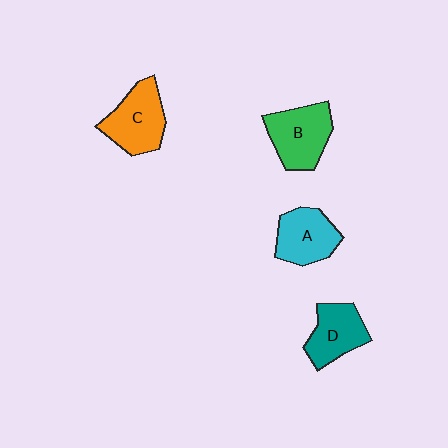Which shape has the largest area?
Shape B (green).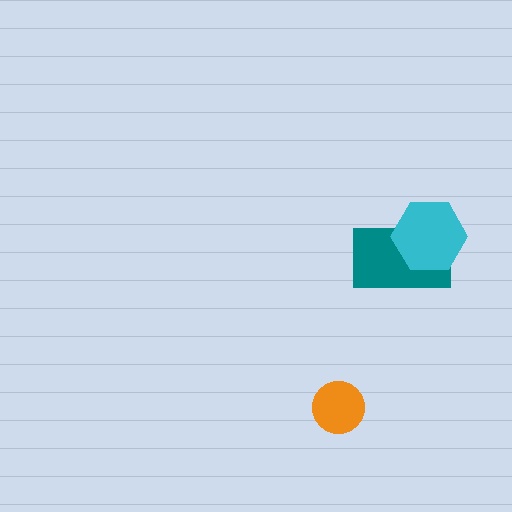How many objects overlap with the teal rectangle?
1 object overlaps with the teal rectangle.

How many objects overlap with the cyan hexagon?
1 object overlaps with the cyan hexagon.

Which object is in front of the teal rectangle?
The cyan hexagon is in front of the teal rectangle.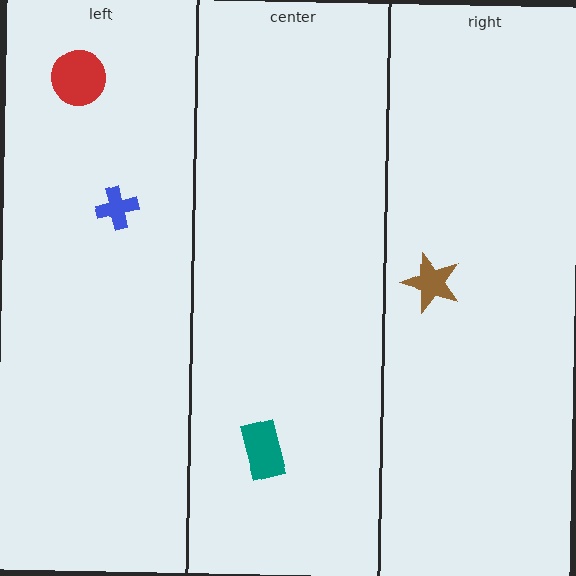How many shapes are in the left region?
2.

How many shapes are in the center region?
1.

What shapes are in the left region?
The blue cross, the red circle.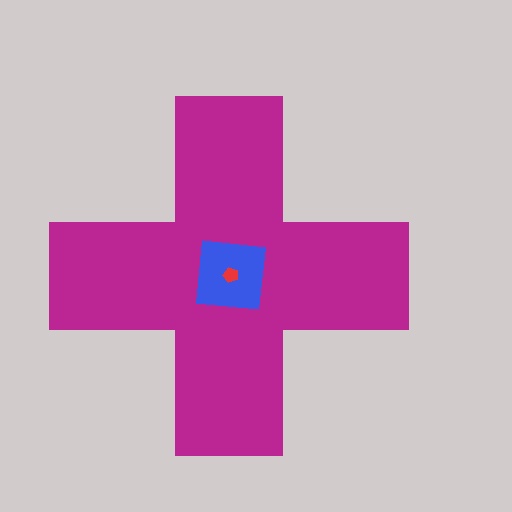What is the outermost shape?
The magenta cross.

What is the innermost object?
The red pentagon.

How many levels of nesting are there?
3.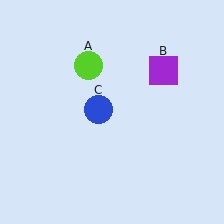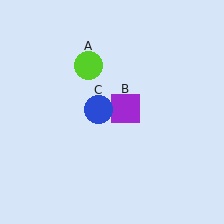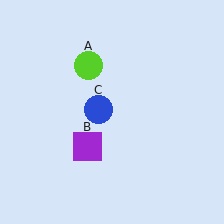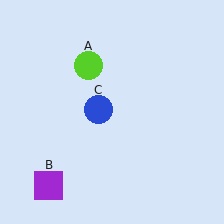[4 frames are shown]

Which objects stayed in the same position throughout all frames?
Lime circle (object A) and blue circle (object C) remained stationary.